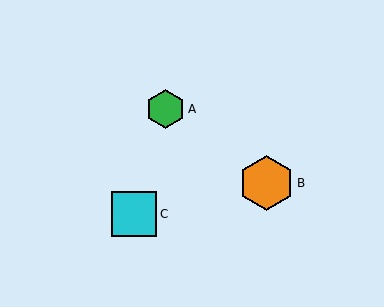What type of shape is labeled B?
Shape B is an orange hexagon.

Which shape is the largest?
The orange hexagon (labeled B) is the largest.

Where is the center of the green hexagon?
The center of the green hexagon is at (165, 109).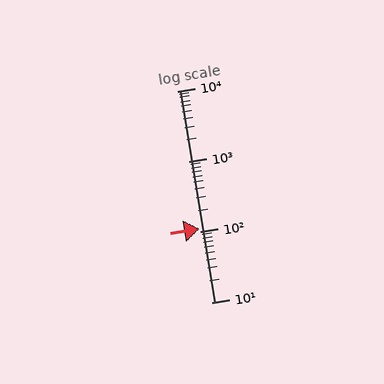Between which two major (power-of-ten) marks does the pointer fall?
The pointer is between 100 and 1000.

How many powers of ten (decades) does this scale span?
The scale spans 3 decades, from 10 to 10000.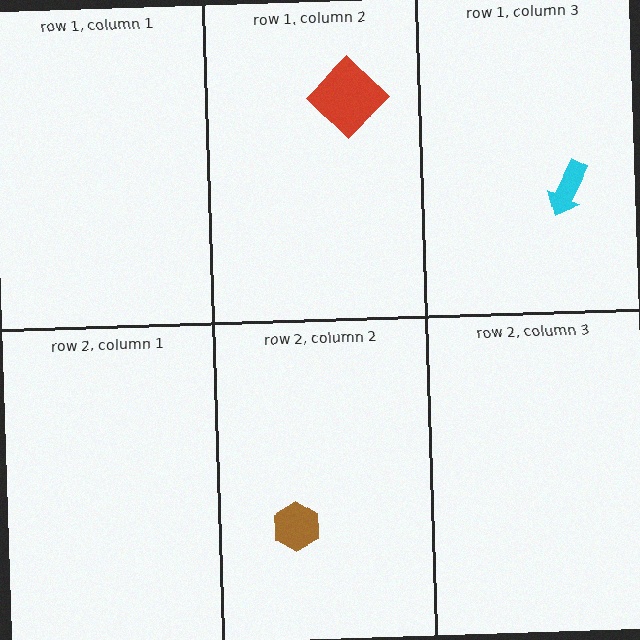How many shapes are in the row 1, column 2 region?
1.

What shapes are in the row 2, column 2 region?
The brown hexagon.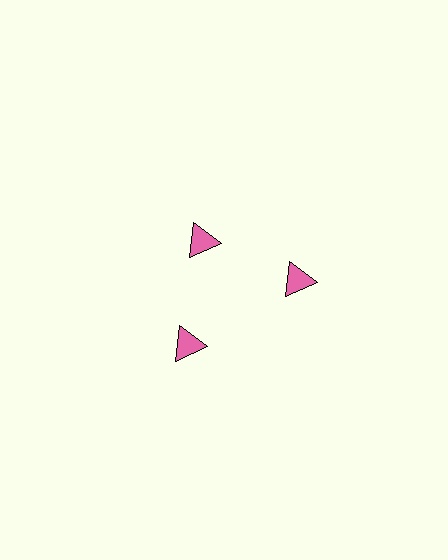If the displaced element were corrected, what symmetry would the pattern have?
It would have 3-fold rotational symmetry — the pattern would map onto itself every 120 degrees.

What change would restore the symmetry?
The symmetry would be restored by moving it outward, back onto the ring so that all 3 triangles sit at equal angles and equal distance from the center.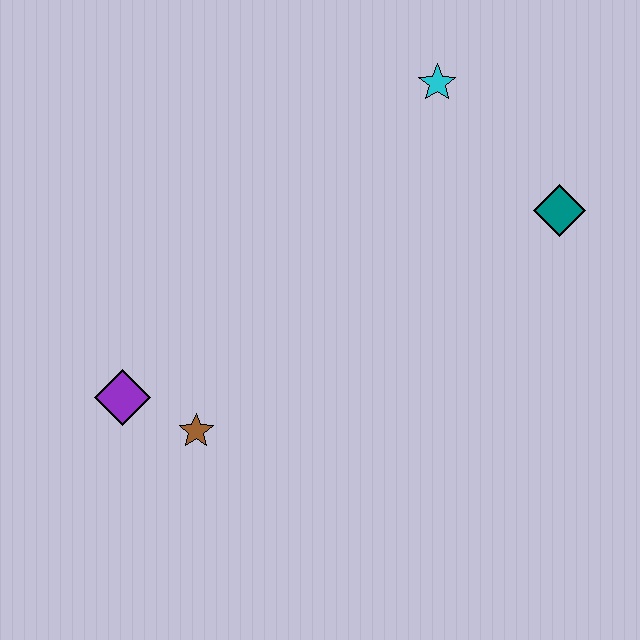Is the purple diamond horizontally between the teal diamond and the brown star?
No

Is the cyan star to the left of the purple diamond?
No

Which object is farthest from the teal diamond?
The purple diamond is farthest from the teal diamond.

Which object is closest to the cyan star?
The teal diamond is closest to the cyan star.